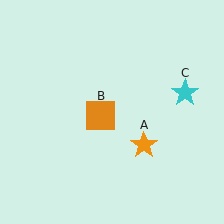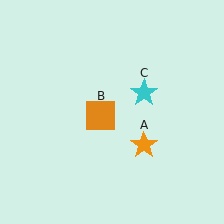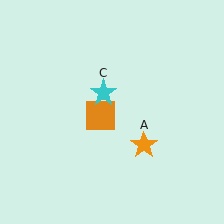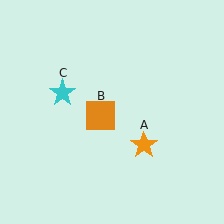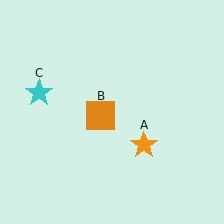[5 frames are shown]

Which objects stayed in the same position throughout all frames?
Orange star (object A) and orange square (object B) remained stationary.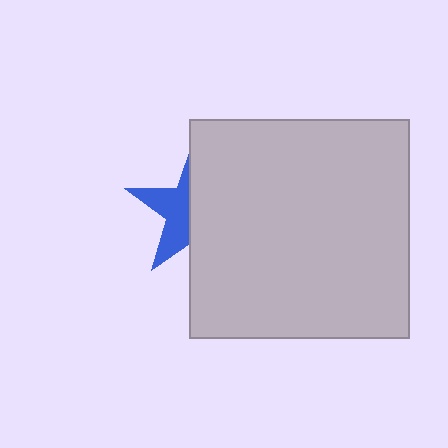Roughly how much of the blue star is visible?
A small part of it is visible (roughly 42%).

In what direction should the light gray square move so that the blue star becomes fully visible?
The light gray square should move right. That is the shortest direction to clear the overlap and leave the blue star fully visible.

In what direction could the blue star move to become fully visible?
The blue star could move left. That would shift it out from behind the light gray square entirely.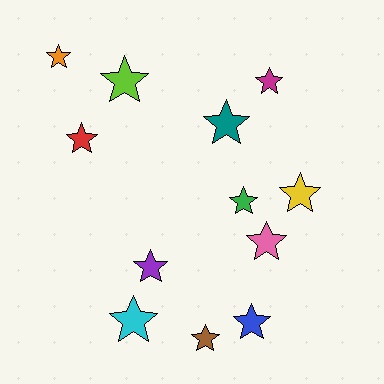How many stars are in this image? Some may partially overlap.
There are 12 stars.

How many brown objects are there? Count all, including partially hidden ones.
There is 1 brown object.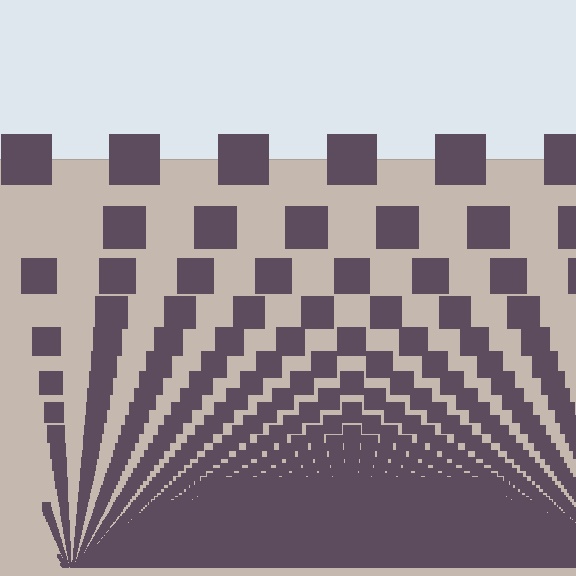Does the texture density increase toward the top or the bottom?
Density increases toward the bottom.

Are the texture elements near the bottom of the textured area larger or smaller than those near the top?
Smaller. The gradient is inverted — elements near the bottom are smaller and denser.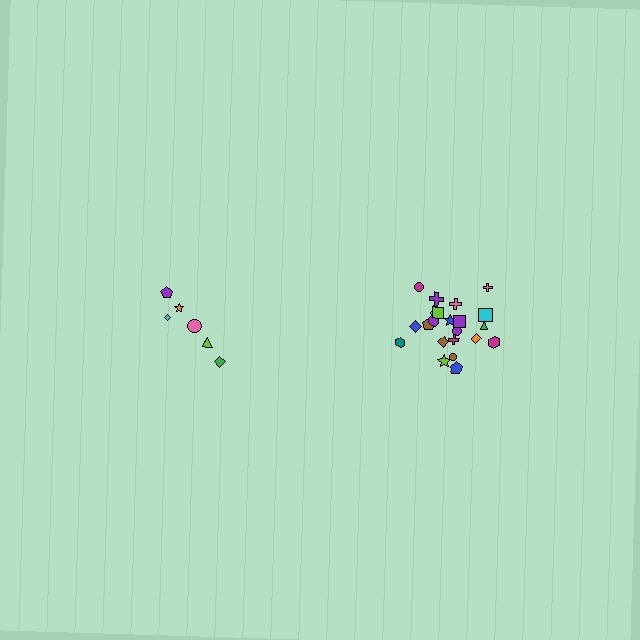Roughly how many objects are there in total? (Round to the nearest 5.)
Roughly 30 objects in total.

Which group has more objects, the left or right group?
The right group.